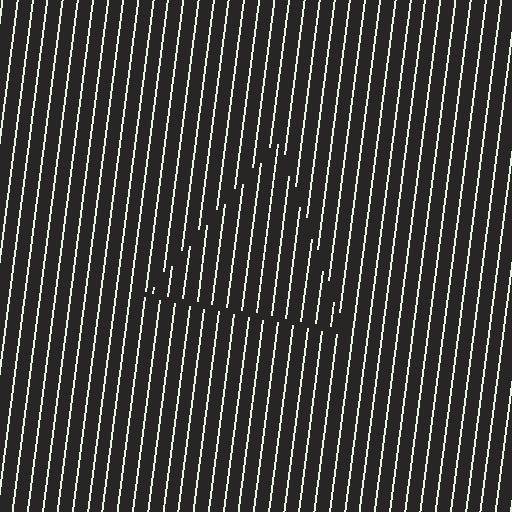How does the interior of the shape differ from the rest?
The interior of the shape contains the same grating, shifted by half a period — the contour is defined by the phase discontinuity where line-ends from the inner and outer gratings abut.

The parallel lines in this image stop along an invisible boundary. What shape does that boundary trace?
An illusory triangle. The interior of the shape contains the same grating, shifted by half a period — the contour is defined by the phase discontinuity where line-ends from the inner and outer gratings abut.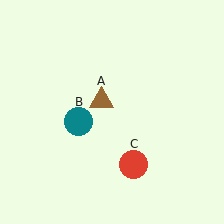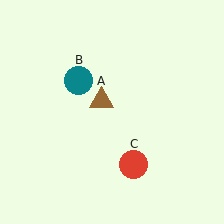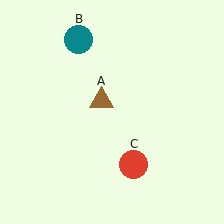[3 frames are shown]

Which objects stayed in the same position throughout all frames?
Brown triangle (object A) and red circle (object C) remained stationary.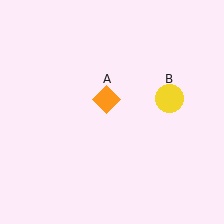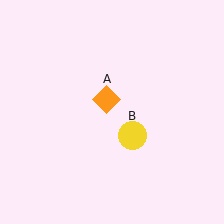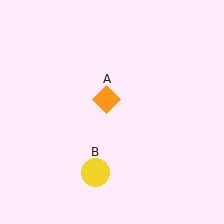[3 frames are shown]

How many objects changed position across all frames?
1 object changed position: yellow circle (object B).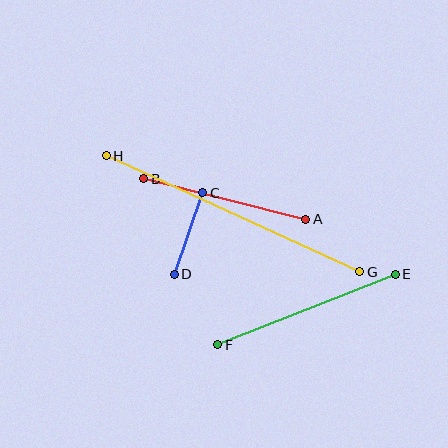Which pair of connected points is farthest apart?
Points G and H are farthest apart.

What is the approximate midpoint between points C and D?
The midpoint is at approximately (189, 233) pixels.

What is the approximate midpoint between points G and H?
The midpoint is at approximately (233, 214) pixels.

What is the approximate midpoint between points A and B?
The midpoint is at approximately (225, 199) pixels.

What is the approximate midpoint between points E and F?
The midpoint is at approximately (307, 309) pixels.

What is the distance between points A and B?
The distance is approximately 167 pixels.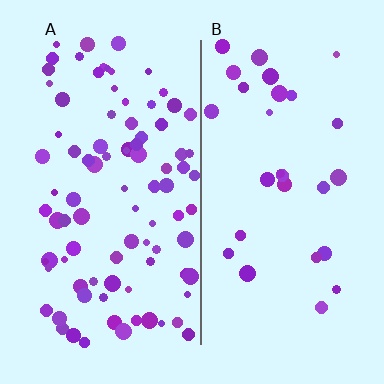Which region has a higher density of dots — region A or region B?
A (the left).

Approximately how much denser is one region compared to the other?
Approximately 3.1× — region A over region B.